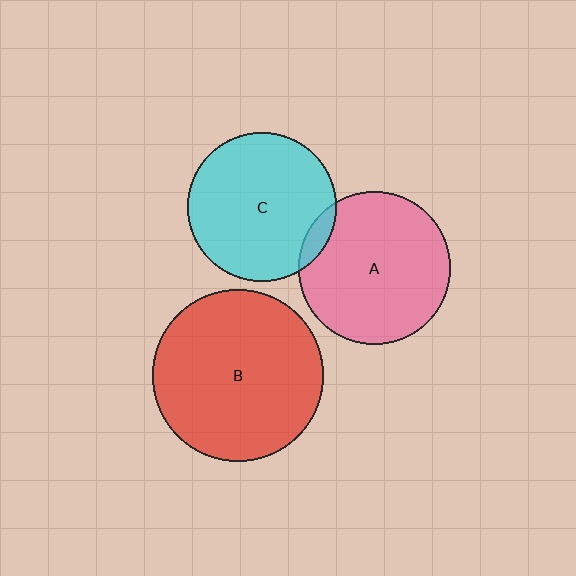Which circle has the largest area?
Circle B (red).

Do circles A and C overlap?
Yes.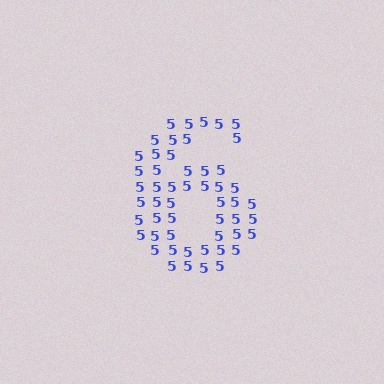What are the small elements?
The small elements are digit 5's.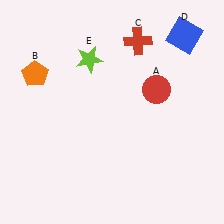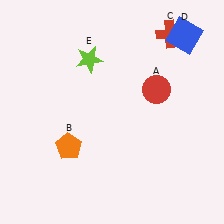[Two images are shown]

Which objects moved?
The objects that moved are: the orange pentagon (B), the red cross (C).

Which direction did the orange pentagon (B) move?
The orange pentagon (B) moved down.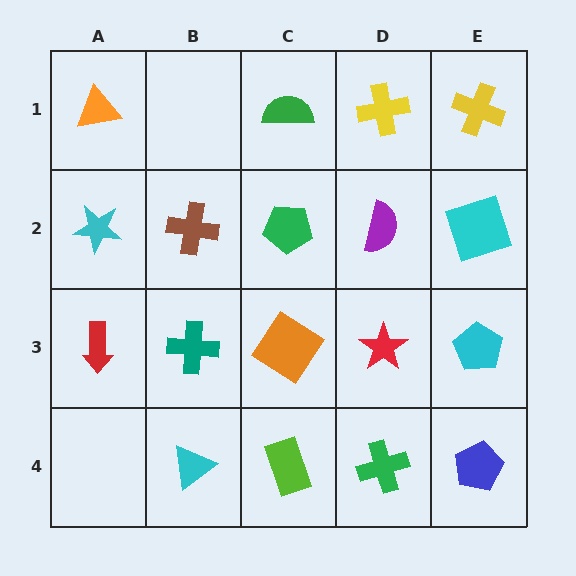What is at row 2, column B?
A brown cross.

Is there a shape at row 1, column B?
No, that cell is empty.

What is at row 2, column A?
A cyan star.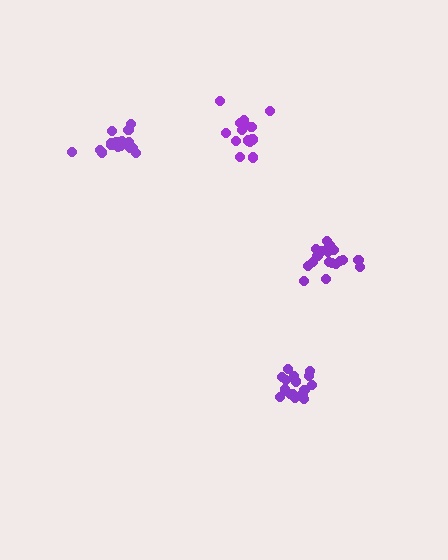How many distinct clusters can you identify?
There are 4 distinct clusters.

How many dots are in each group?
Group 1: 16 dots, Group 2: 17 dots, Group 3: 18 dots, Group 4: 14 dots (65 total).